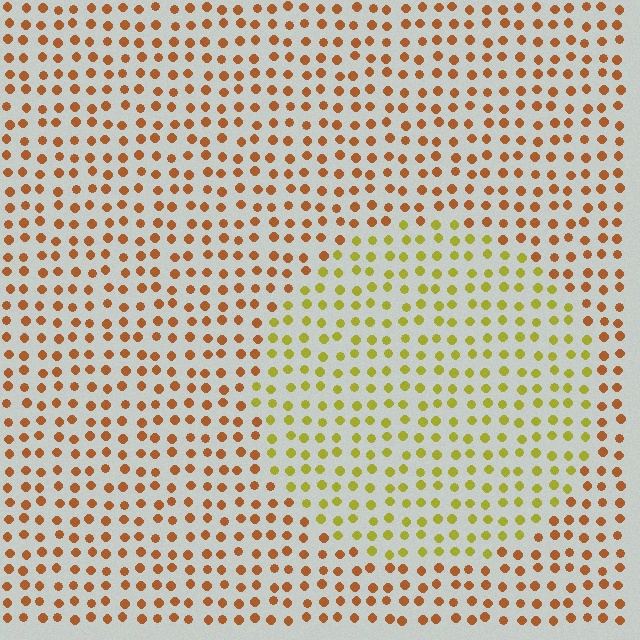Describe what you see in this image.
The image is filled with small brown elements in a uniform arrangement. A circle-shaped region is visible where the elements are tinted to a slightly different hue, forming a subtle color boundary.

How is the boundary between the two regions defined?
The boundary is defined purely by a slight shift in hue (about 41 degrees). Spacing, size, and orientation are identical on both sides.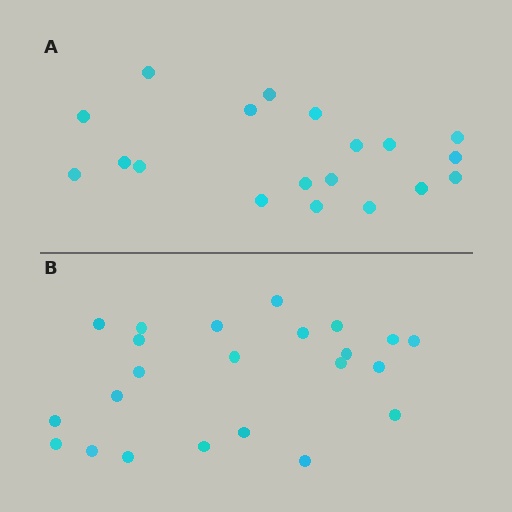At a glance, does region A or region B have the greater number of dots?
Region B (the bottom region) has more dots.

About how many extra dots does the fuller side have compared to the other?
Region B has about 4 more dots than region A.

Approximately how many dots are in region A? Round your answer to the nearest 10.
About 20 dots. (The exact count is 19, which rounds to 20.)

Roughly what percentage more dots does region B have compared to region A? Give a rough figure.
About 20% more.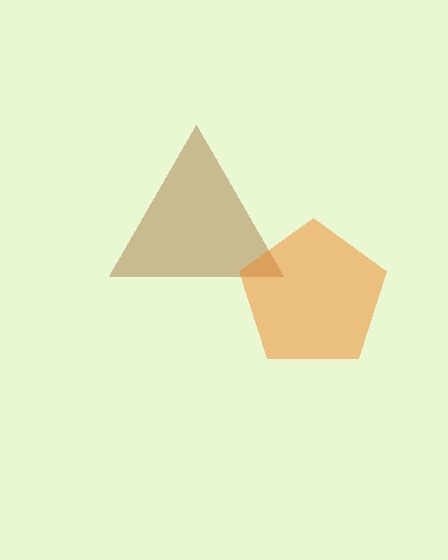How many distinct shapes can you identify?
There are 2 distinct shapes: a brown triangle, an orange pentagon.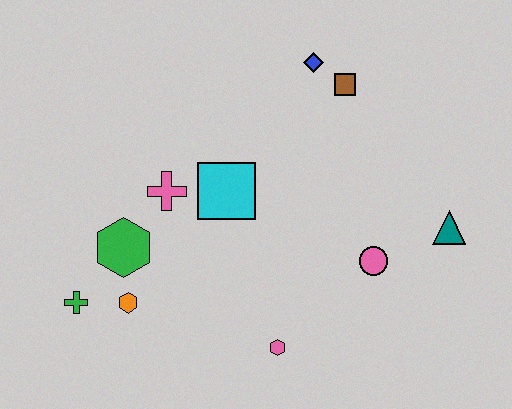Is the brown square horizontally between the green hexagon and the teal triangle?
Yes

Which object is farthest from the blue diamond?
The green cross is farthest from the blue diamond.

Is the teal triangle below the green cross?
No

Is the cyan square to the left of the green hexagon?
No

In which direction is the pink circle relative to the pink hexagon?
The pink circle is to the right of the pink hexagon.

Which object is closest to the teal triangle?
The pink circle is closest to the teal triangle.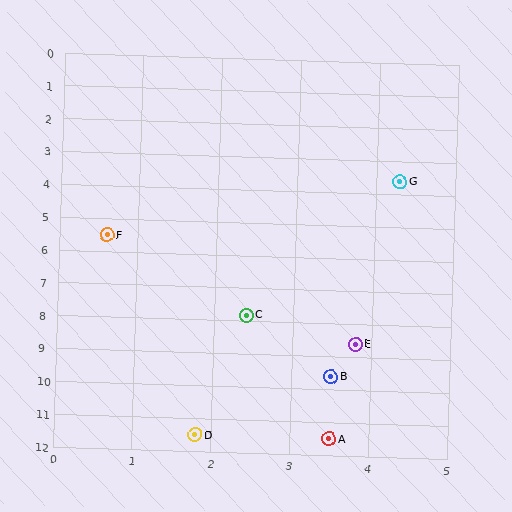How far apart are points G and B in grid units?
Points G and B are about 6.1 grid units apart.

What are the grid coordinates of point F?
Point F is at approximately (0.6, 5.5).